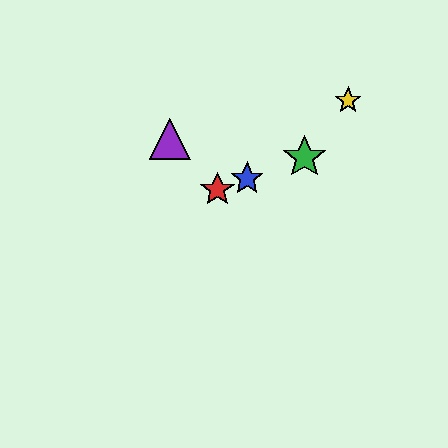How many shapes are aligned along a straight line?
3 shapes (the red star, the blue star, the green star) are aligned along a straight line.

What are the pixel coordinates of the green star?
The green star is at (305, 157).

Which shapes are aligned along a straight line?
The red star, the blue star, the green star are aligned along a straight line.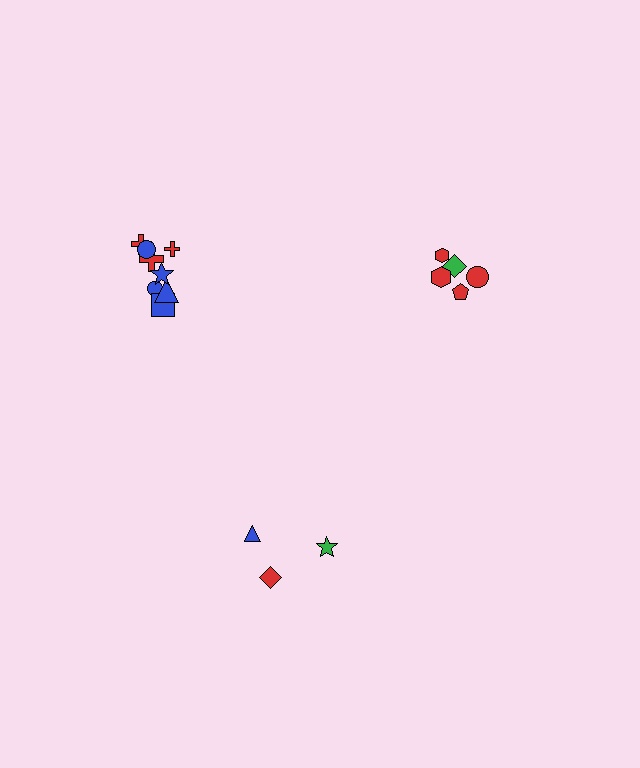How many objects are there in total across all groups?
There are 16 objects.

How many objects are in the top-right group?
There are 5 objects.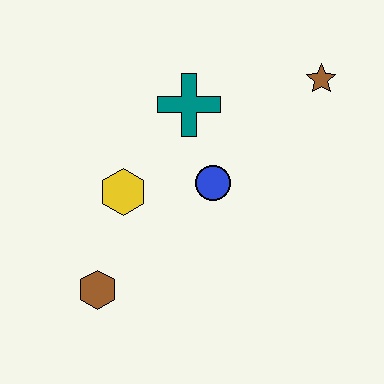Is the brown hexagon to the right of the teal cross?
No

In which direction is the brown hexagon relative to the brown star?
The brown hexagon is to the left of the brown star.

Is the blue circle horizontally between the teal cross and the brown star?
Yes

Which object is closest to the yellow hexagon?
The blue circle is closest to the yellow hexagon.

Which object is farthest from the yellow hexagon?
The brown star is farthest from the yellow hexagon.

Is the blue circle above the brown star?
No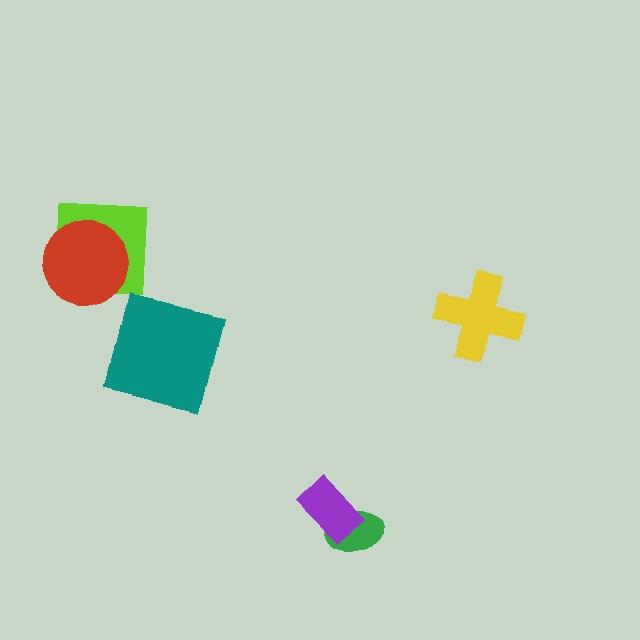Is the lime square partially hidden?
Yes, it is partially covered by another shape.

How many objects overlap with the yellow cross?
0 objects overlap with the yellow cross.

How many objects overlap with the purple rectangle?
1 object overlaps with the purple rectangle.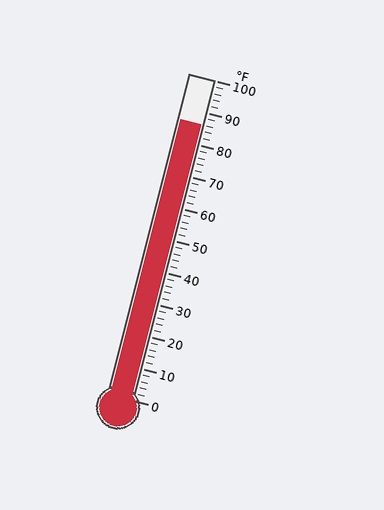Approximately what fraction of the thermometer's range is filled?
The thermometer is filled to approximately 85% of its range.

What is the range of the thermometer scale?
The thermometer scale ranges from 0°F to 100°F.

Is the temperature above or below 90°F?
The temperature is below 90°F.